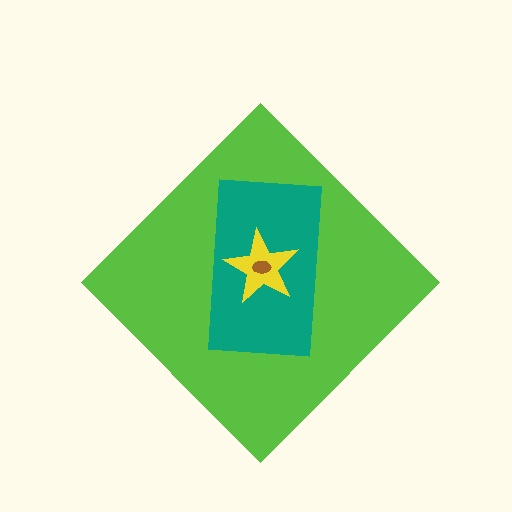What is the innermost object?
The brown ellipse.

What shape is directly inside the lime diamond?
The teal rectangle.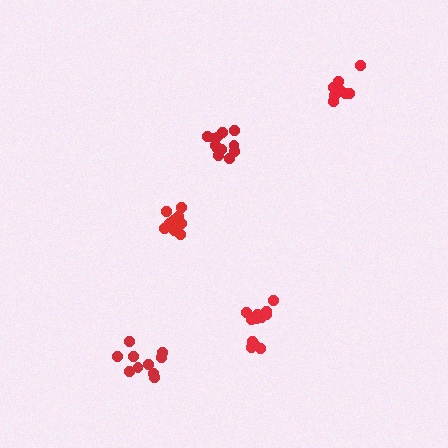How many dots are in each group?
Group 1: 12 dots, Group 2: 12 dots, Group 3: 10 dots, Group 4: 9 dots, Group 5: 10 dots (53 total).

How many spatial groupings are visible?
There are 5 spatial groupings.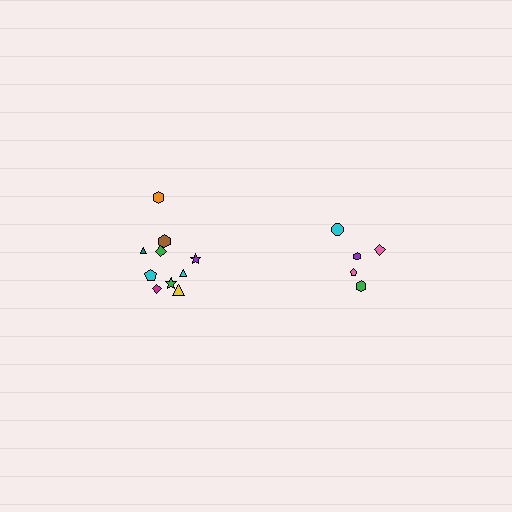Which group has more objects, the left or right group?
The left group.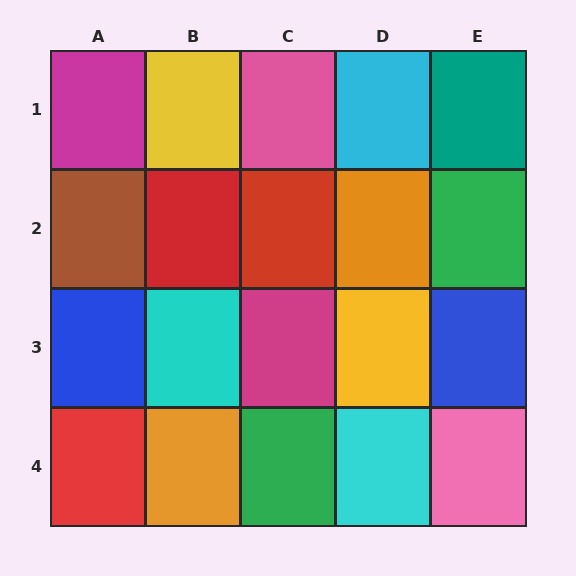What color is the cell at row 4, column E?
Pink.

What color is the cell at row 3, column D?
Yellow.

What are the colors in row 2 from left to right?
Brown, red, red, orange, green.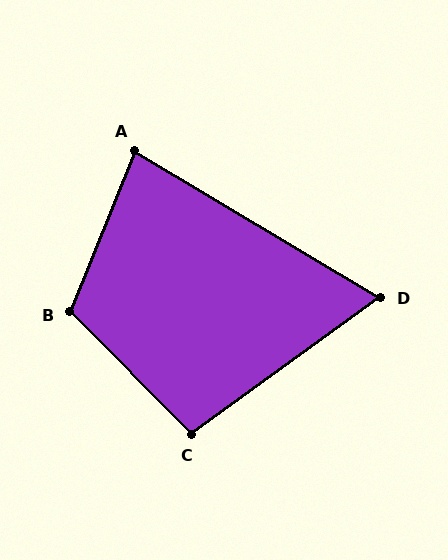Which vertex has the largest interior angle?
B, at approximately 113 degrees.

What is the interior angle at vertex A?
Approximately 81 degrees (acute).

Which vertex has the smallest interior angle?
D, at approximately 67 degrees.